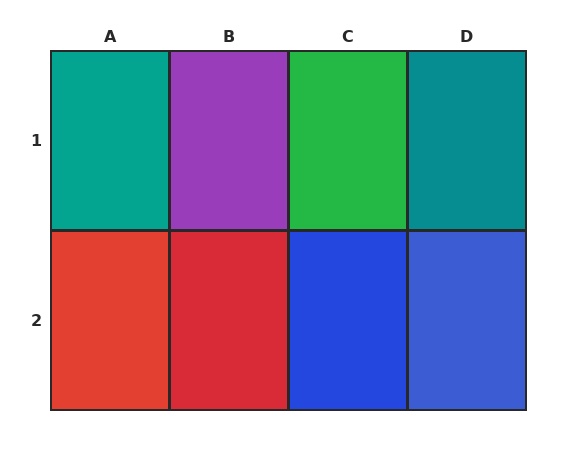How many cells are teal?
2 cells are teal.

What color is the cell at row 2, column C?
Blue.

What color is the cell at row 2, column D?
Blue.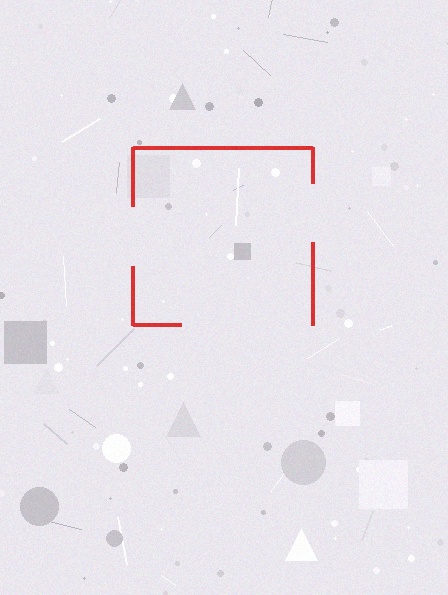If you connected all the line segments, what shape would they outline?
They would outline a square.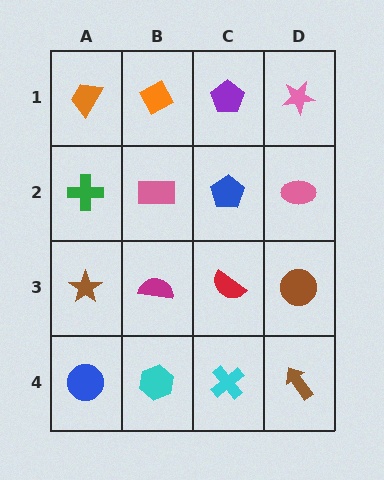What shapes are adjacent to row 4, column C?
A red semicircle (row 3, column C), a cyan hexagon (row 4, column B), a brown arrow (row 4, column D).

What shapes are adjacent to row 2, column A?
An orange trapezoid (row 1, column A), a brown star (row 3, column A), a pink rectangle (row 2, column B).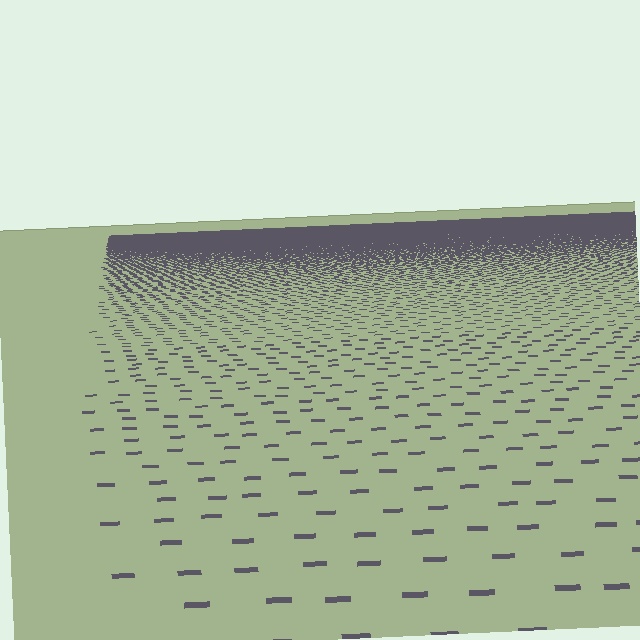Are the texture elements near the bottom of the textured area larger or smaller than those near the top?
Larger. Near the bottom, elements are closer to the viewer and appear at a bigger on-screen size.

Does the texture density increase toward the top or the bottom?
Density increases toward the top.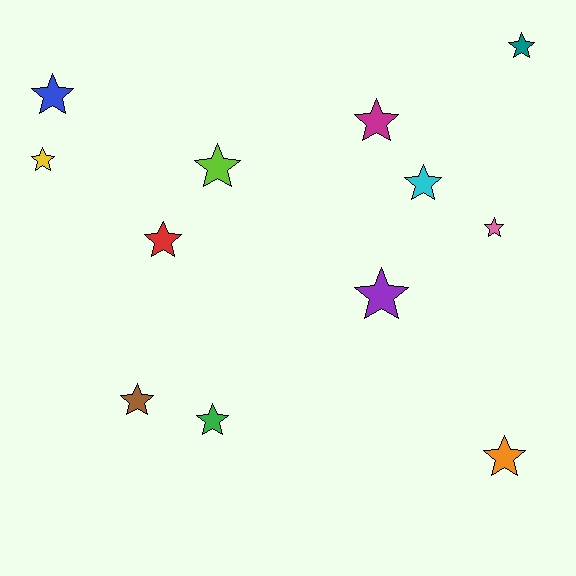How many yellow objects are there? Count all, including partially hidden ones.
There is 1 yellow object.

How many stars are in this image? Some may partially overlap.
There are 12 stars.